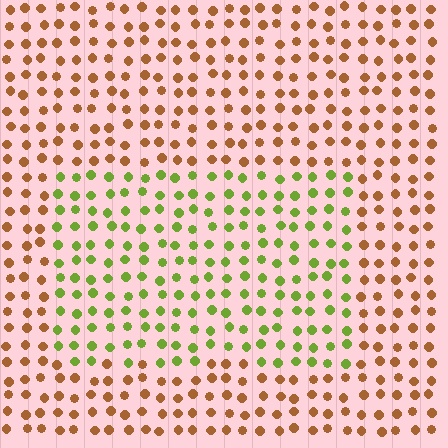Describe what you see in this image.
The image is filled with small brown elements in a uniform arrangement. A rectangle-shaped region is visible where the elements are tinted to a slightly different hue, forming a subtle color boundary.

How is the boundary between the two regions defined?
The boundary is defined purely by a slight shift in hue (about 63 degrees). Spacing, size, and orientation are identical on both sides.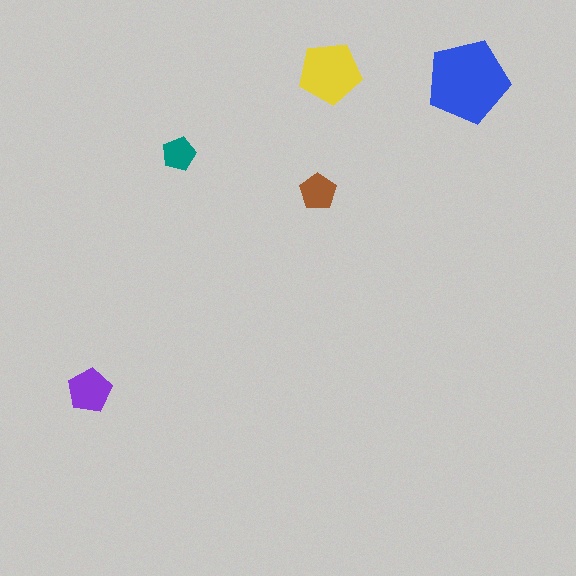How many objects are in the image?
There are 5 objects in the image.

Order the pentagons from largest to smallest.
the blue one, the yellow one, the purple one, the brown one, the teal one.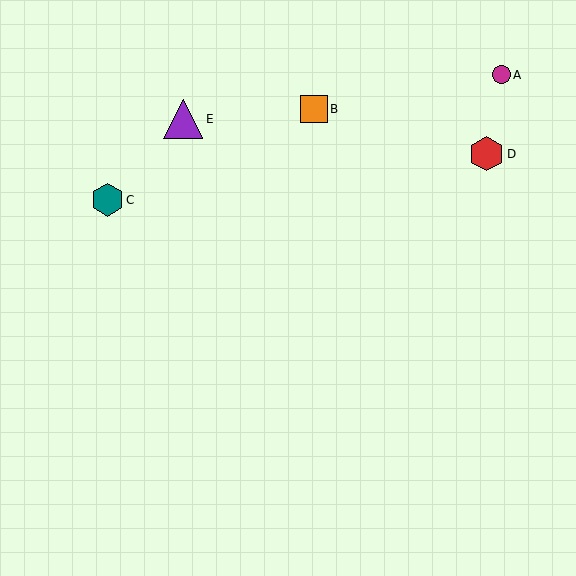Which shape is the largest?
The purple triangle (labeled E) is the largest.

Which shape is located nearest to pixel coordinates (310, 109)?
The orange square (labeled B) at (314, 109) is nearest to that location.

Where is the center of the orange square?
The center of the orange square is at (314, 109).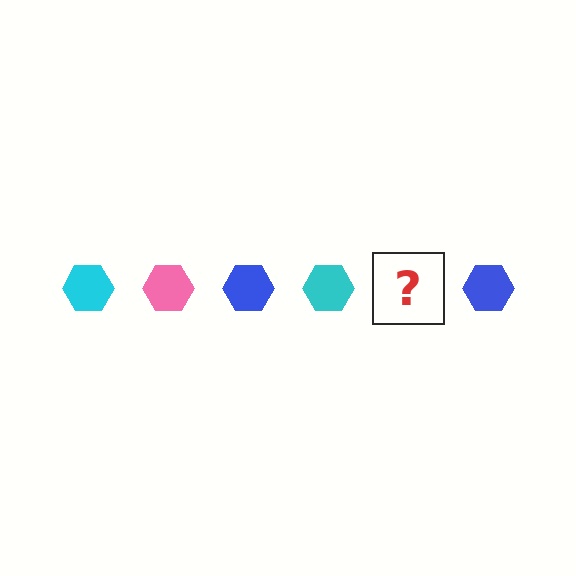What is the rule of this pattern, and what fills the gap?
The rule is that the pattern cycles through cyan, pink, blue hexagons. The gap should be filled with a pink hexagon.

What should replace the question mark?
The question mark should be replaced with a pink hexagon.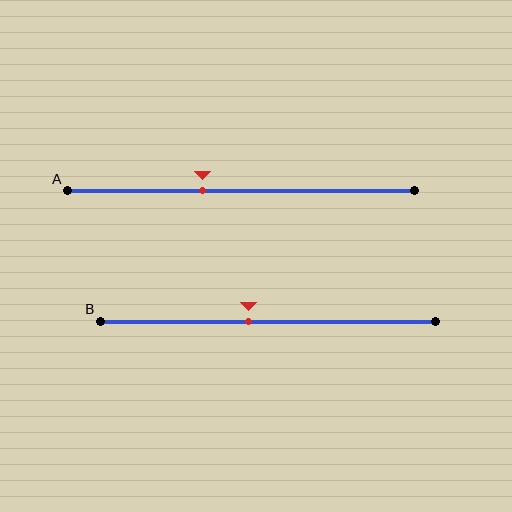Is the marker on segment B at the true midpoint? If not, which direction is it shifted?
No, the marker on segment B is shifted to the left by about 6% of the segment length.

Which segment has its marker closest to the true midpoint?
Segment B has its marker closest to the true midpoint.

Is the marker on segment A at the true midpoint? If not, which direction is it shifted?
No, the marker on segment A is shifted to the left by about 11% of the segment length.